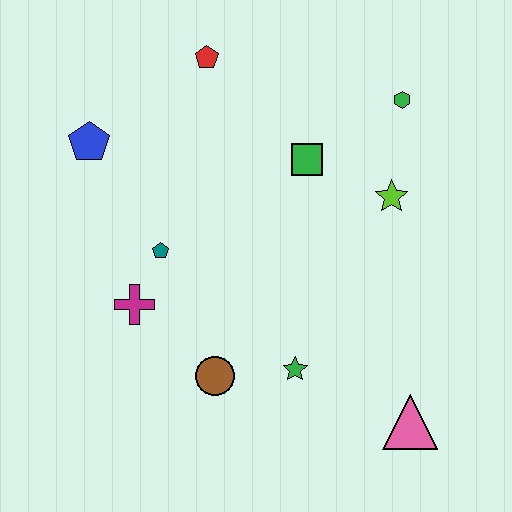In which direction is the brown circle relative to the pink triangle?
The brown circle is to the left of the pink triangle.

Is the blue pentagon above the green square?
Yes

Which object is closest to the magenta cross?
The teal pentagon is closest to the magenta cross.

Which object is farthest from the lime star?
The blue pentagon is farthest from the lime star.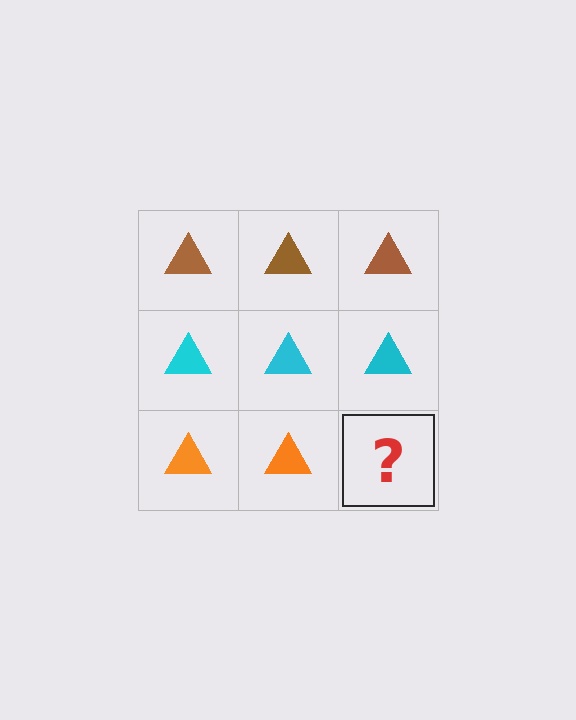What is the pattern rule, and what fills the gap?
The rule is that each row has a consistent color. The gap should be filled with an orange triangle.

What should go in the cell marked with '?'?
The missing cell should contain an orange triangle.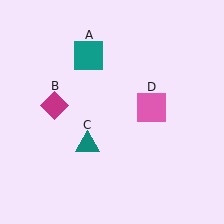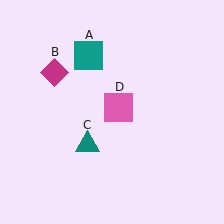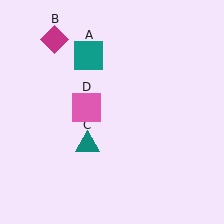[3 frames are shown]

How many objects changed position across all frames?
2 objects changed position: magenta diamond (object B), pink square (object D).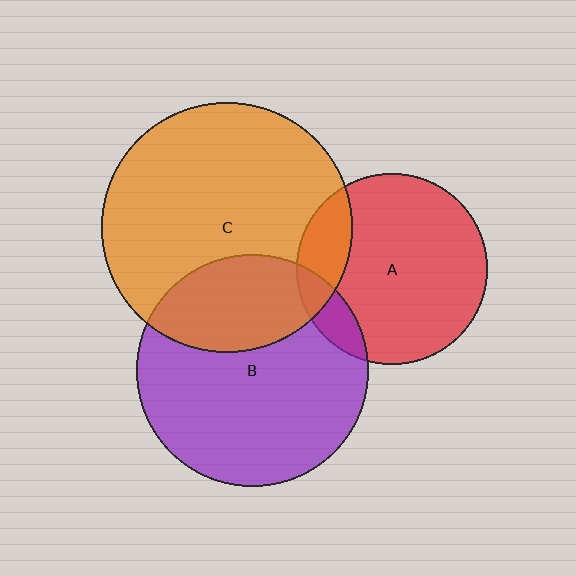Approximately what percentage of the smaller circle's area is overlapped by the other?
Approximately 10%.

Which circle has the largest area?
Circle C (orange).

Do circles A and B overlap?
Yes.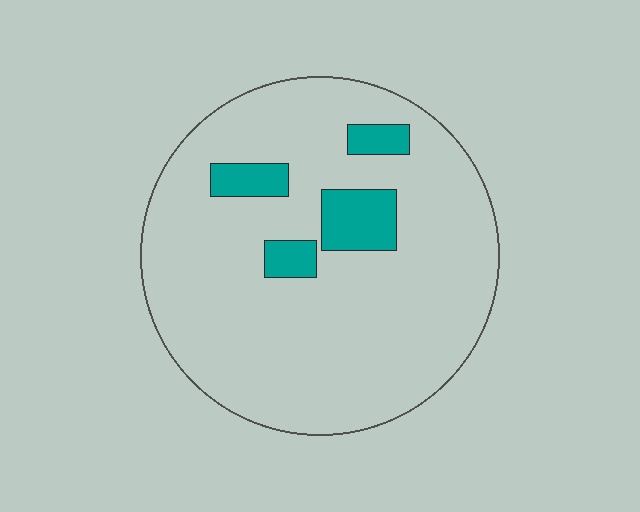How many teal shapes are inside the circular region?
4.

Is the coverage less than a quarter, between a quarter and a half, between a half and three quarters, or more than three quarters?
Less than a quarter.